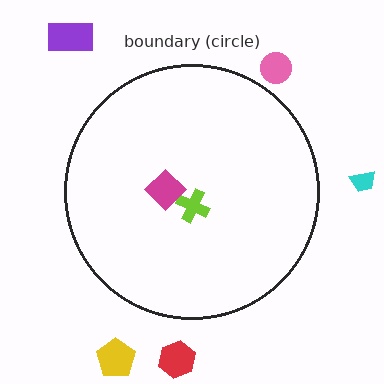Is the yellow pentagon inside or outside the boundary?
Outside.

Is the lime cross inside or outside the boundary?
Inside.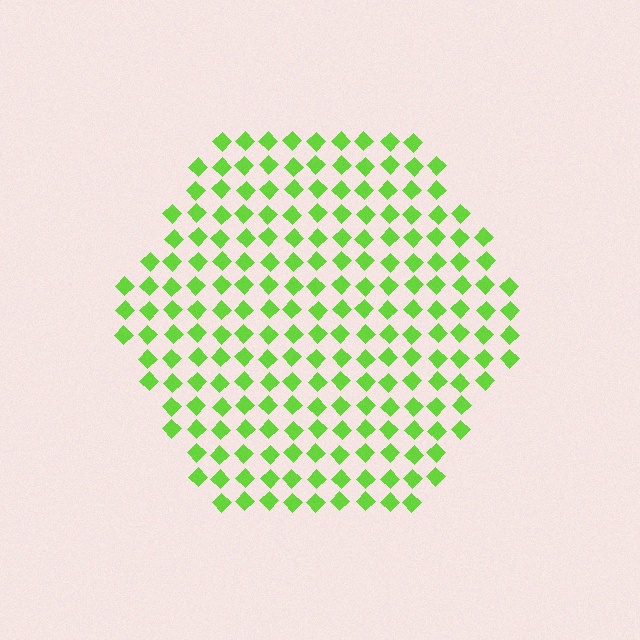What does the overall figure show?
The overall figure shows a hexagon.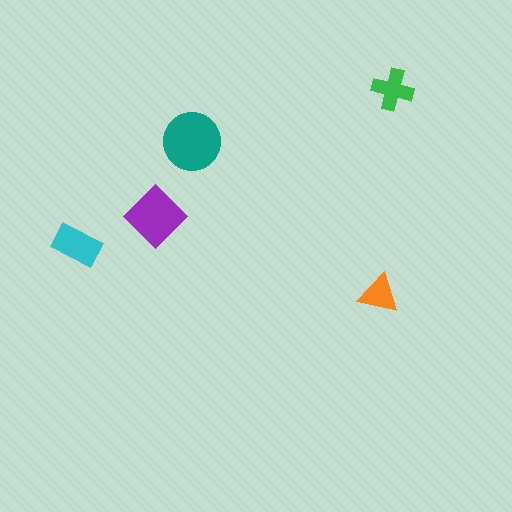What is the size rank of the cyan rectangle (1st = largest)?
3rd.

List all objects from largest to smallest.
The teal circle, the purple diamond, the cyan rectangle, the green cross, the orange triangle.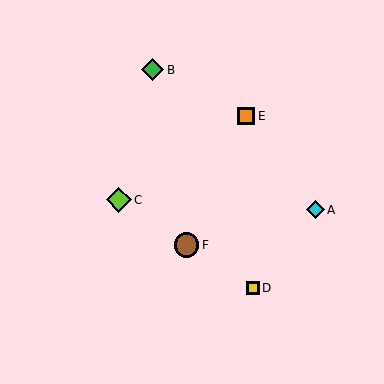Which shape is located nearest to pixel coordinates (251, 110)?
The orange square (labeled E) at (246, 116) is nearest to that location.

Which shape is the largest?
The lime diamond (labeled C) is the largest.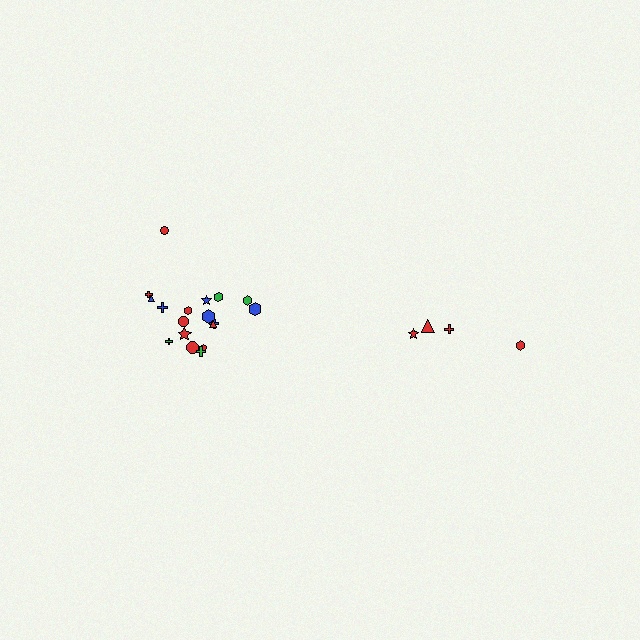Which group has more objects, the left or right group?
The left group.